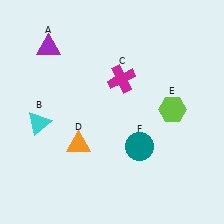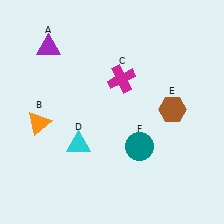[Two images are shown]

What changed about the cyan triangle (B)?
In Image 1, B is cyan. In Image 2, it changed to orange.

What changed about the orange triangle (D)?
In Image 1, D is orange. In Image 2, it changed to cyan.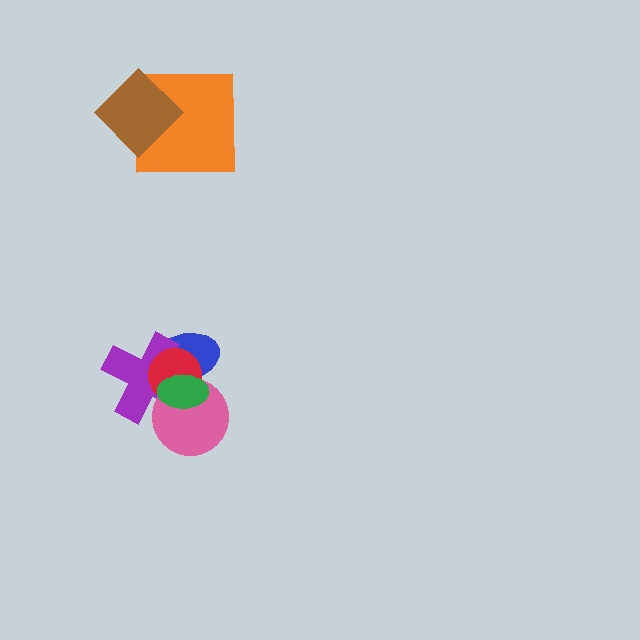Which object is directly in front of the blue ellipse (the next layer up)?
The purple cross is directly in front of the blue ellipse.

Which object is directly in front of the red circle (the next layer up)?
The pink circle is directly in front of the red circle.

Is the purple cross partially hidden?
Yes, it is partially covered by another shape.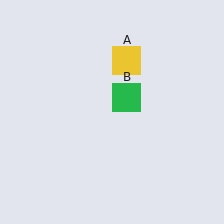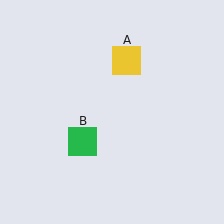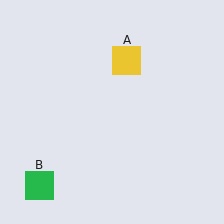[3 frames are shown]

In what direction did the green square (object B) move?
The green square (object B) moved down and to the left.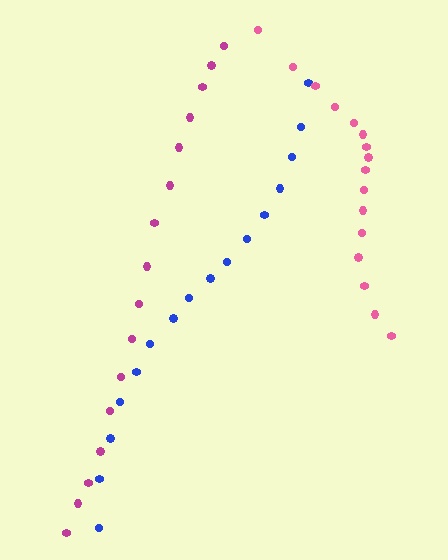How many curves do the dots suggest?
There are 3 distinct paths.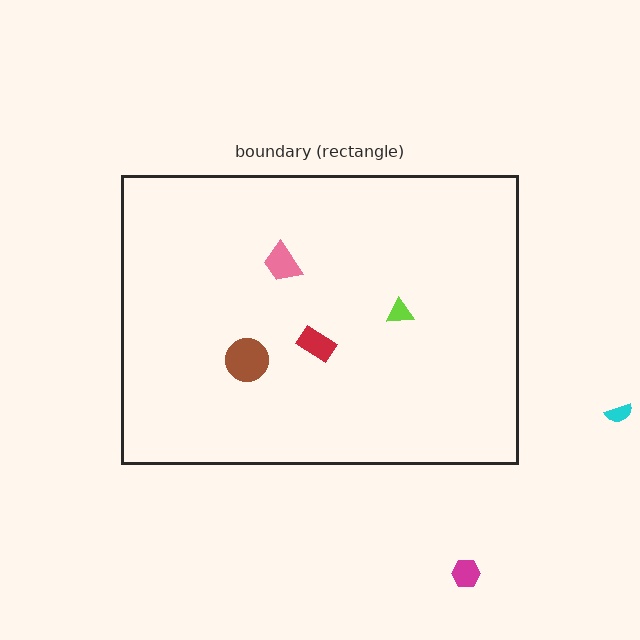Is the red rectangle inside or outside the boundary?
Inside.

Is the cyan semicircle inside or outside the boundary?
Outside.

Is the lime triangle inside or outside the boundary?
Inside.